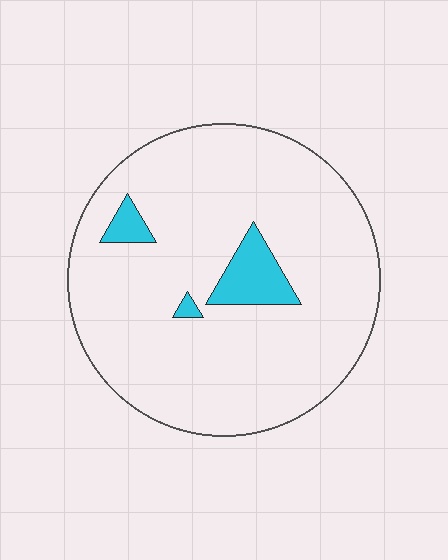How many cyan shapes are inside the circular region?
3.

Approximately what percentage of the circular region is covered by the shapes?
Approximately 10%.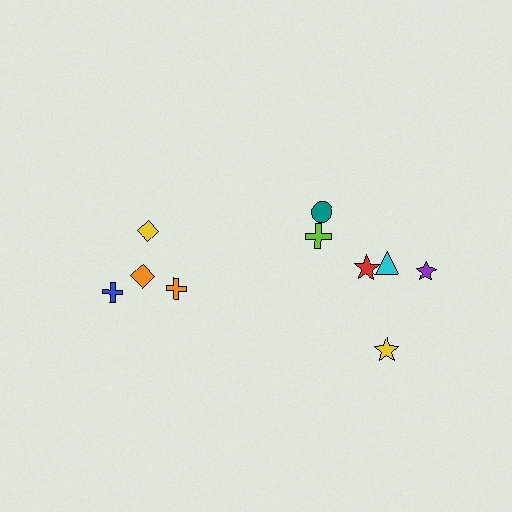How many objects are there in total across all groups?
There are 10 objects.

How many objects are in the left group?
There are 4 objects.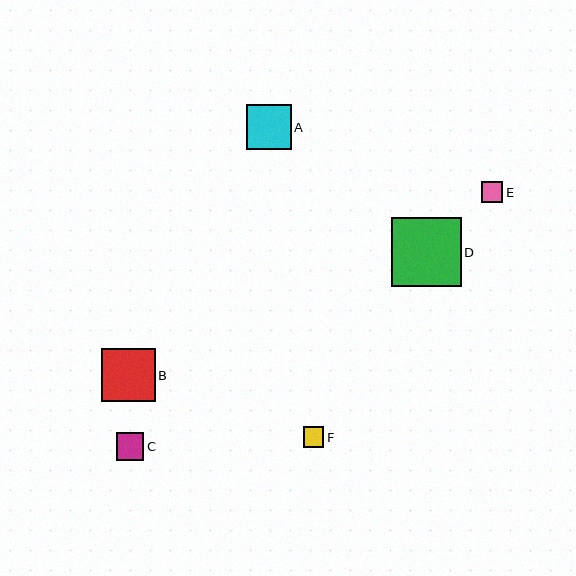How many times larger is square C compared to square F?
Square C is approximately 1.3 times the size of square F.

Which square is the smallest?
Square F is the smallest with a size of approximately 21 pixels.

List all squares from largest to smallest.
From largest to smallest: D, B, A, C, E, F.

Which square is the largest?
Square D is the largest with a size of approximately 70 pixels.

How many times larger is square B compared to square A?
Square B is approximately 1.2 times the size of square A.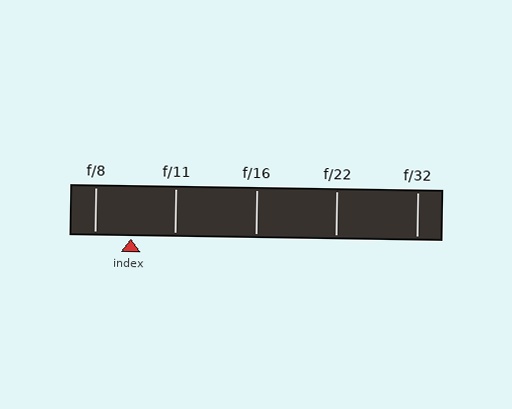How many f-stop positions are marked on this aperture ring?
There are 5 f-stop positions marked.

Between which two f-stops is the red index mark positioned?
The index mark is between f/8 and f/11.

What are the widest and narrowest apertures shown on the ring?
The widest aperture shown is f/8 and the narrowest is f/32.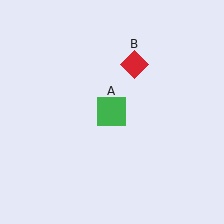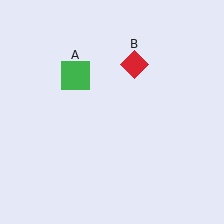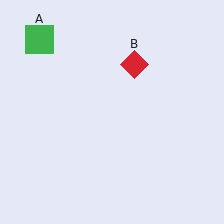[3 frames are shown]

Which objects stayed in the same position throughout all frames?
Red diamond (object B) remained stationary.